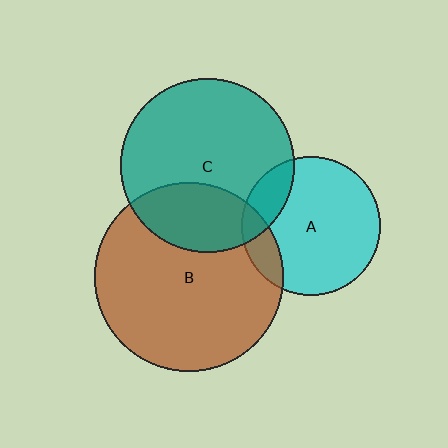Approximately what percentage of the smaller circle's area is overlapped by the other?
Approximately 15%.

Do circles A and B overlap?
Yes.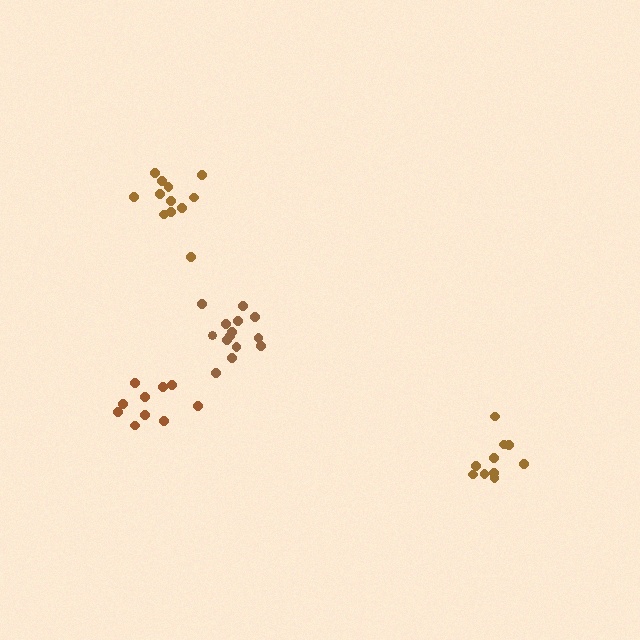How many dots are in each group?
Group 1: 14 dots, Group 2: 12 dots, Group 3: 10 dots, Group 4: 10 dots (46 total).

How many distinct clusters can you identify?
There are 4 distinct clusters.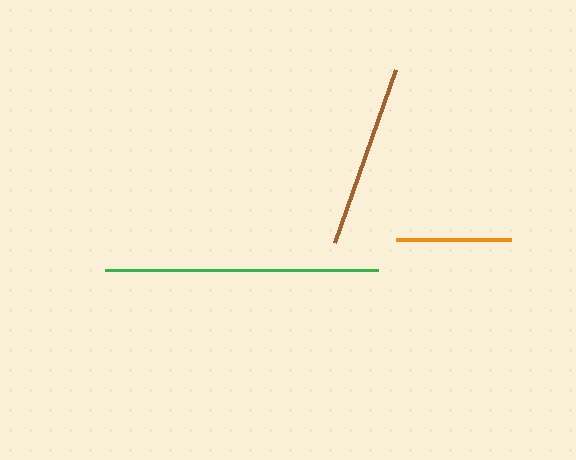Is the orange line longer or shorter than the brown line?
The brown line is longer than the orange line.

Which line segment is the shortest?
The orange line is the shortest at approximately 115 pixels.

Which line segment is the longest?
The green line is the longest at approximately 273 pixels.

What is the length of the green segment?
The green segment is approximately 273 pixels long.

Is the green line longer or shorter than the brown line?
The green line is longer than the brown line.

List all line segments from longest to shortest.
From longest to shortest: green, brown, orange.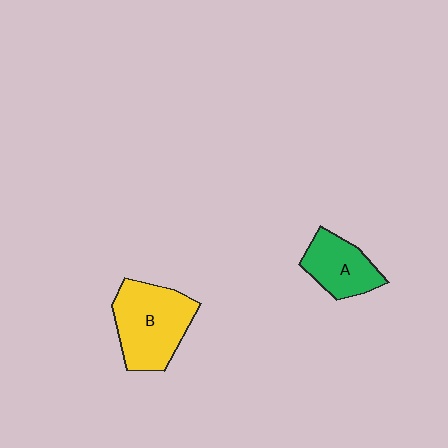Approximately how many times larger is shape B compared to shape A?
Approximately 1.6 times.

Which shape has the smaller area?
Shape A (green).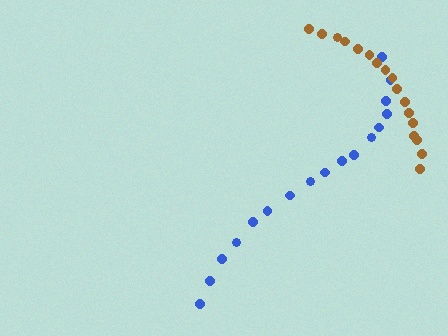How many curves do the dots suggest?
There are 2 distinct paths.